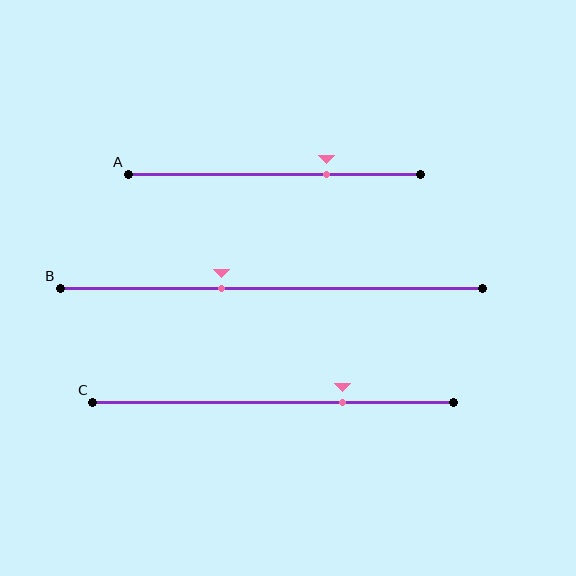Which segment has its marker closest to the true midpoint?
Segment B has its marker closest to the true midpoint.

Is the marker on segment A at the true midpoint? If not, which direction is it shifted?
No, the marker on segment A is shifted to the right by about 18% of the segment length.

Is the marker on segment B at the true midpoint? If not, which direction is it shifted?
No, the marker on segment B is shifted to the left by about 12% of the segment length.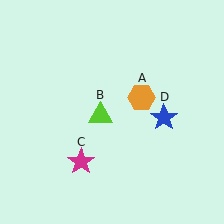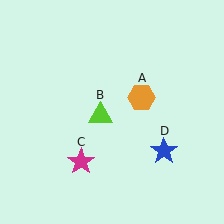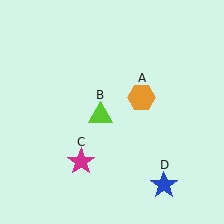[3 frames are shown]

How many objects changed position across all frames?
1 object changed position: blue star (object D).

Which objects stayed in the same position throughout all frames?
Orange hexagon (object A) and lime triangle (object B) and magenta star (object C) remained stationary.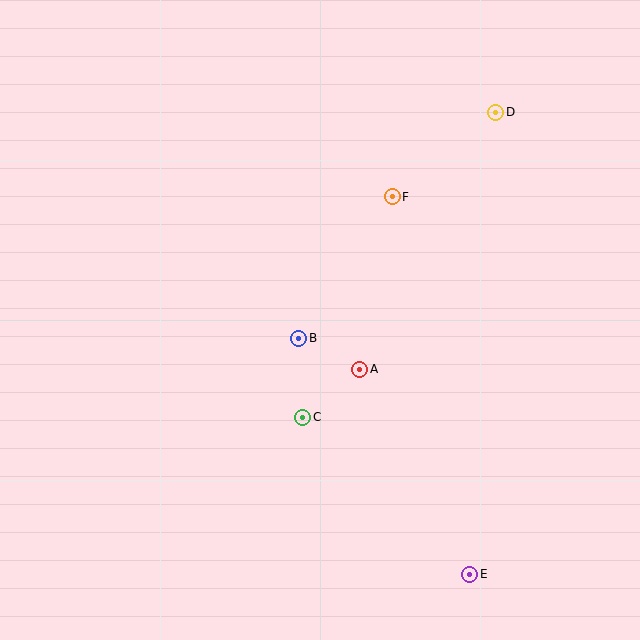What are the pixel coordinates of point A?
Point A is at (360, 369).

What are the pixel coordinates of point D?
Point D is at (496, 112).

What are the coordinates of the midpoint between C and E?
The midpoint between C and E is at (386, 496).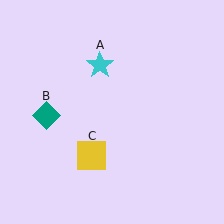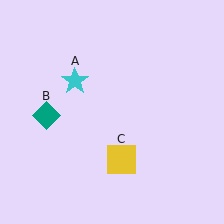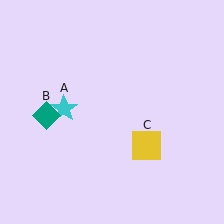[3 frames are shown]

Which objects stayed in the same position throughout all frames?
Teal diamond (object B) remained stationary.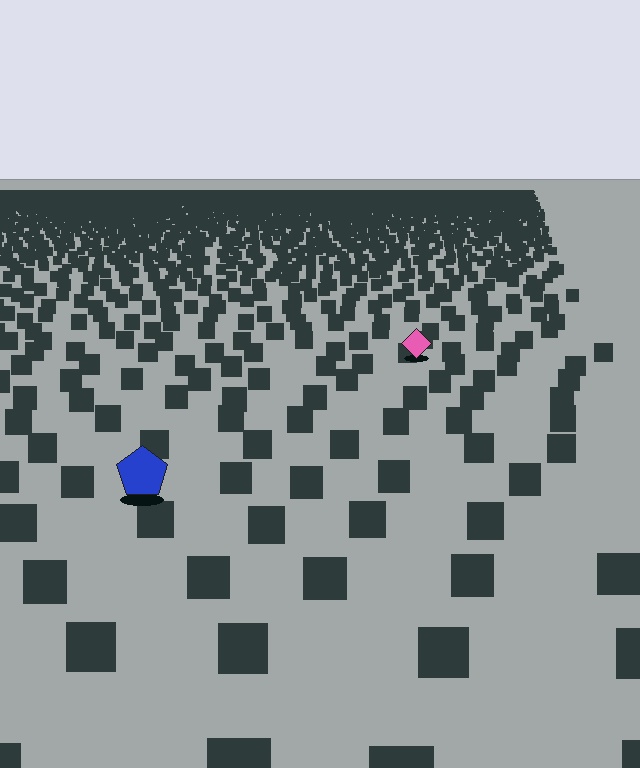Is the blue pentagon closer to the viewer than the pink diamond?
Yes. The blue pentagon is closer — you can tell from the texture gradient: the ground texture is coarser near it.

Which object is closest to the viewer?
The blue pentagon is closest. The texture marks near it are larger and more spread out.